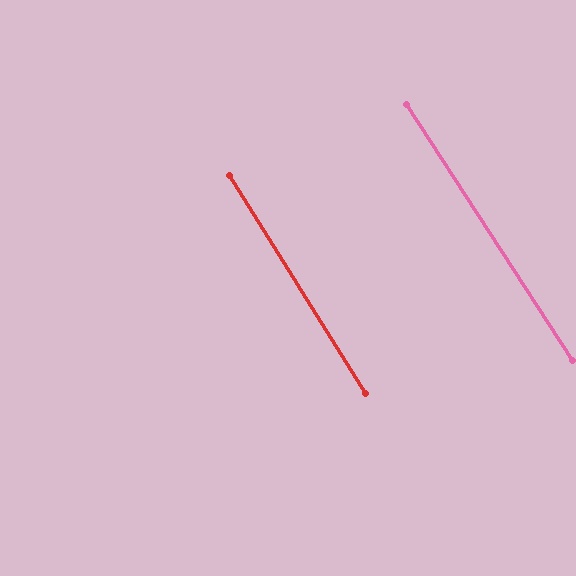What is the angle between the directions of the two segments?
Approximately 1 degree.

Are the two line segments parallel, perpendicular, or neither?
Parallel — their directions differ by only 1.3°.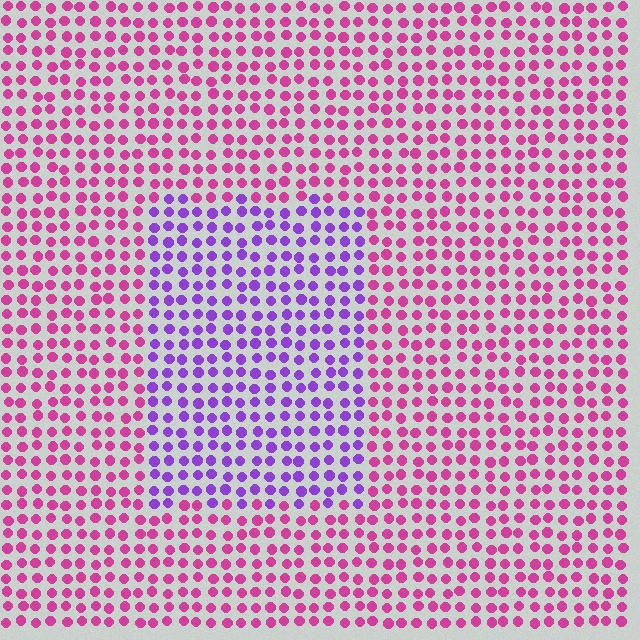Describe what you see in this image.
The image is filled with small magenta elements in a uniform arrangement. A rectangle-shaped region is visible where the elements are tinted to a slightly different hue, forming a subtle color boundary.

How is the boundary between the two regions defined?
The boundary is defined purely by a slight shift in hue (about 49 degrees). Spacing, size, and orientation are identical on both sides.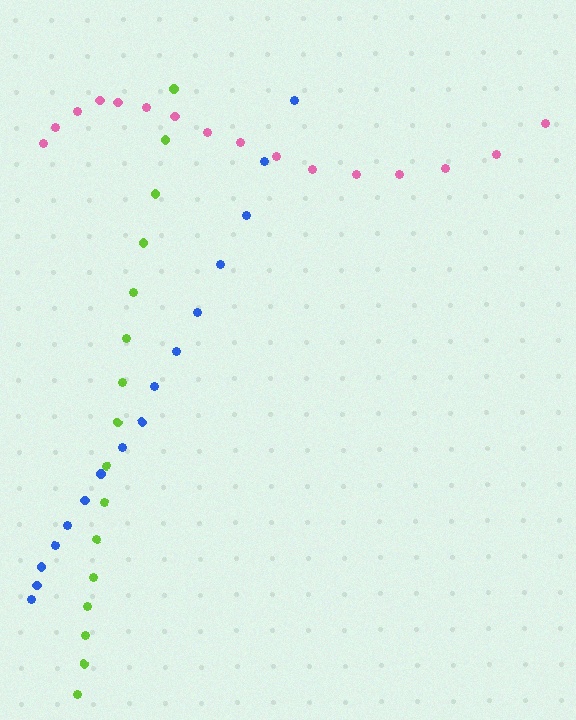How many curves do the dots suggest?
There are 3 distinct paths.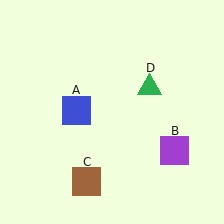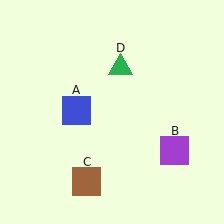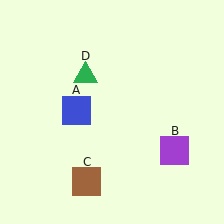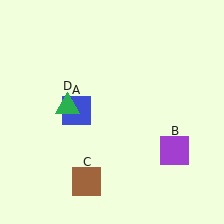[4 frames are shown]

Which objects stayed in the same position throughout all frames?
Blue square (object A) and purple square (object B) and brown square (object C) remained stationary.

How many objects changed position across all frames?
1 object changed position: green triangle (object D).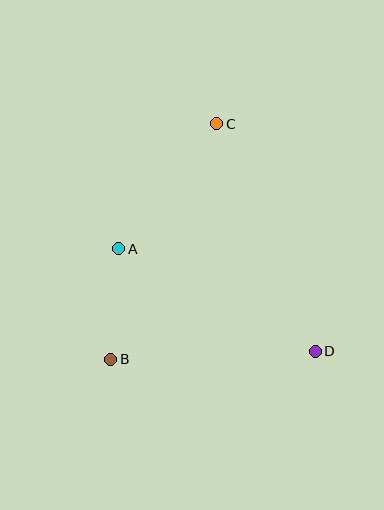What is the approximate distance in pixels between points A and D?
The distance between A and D is approximately 222 pixels.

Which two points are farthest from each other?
Points B and C are farthest from each other.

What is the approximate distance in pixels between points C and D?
The distance between C and D is approximately 248 pixels.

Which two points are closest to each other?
Points A and B are closest to each other.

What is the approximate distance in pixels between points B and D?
The distance between B and D is approximately 205 pixels.